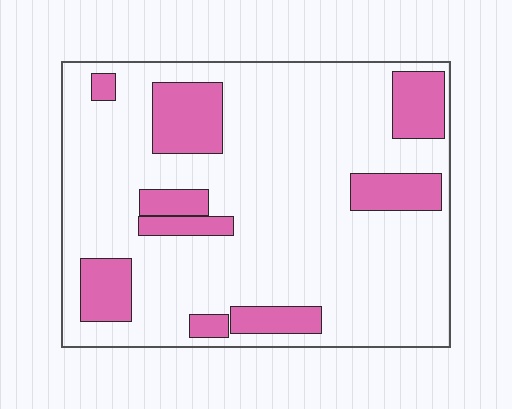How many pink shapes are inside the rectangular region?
9.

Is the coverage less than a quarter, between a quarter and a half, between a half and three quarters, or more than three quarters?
Less than a quarter.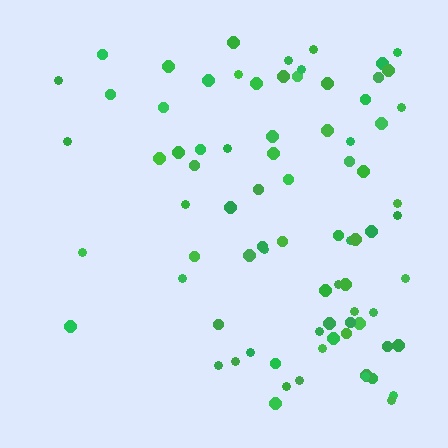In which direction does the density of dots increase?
From left to right, with the right side densest.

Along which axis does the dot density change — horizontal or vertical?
Horizontal.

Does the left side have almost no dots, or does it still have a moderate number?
Still a moderate number, just noticeably fewer than the right.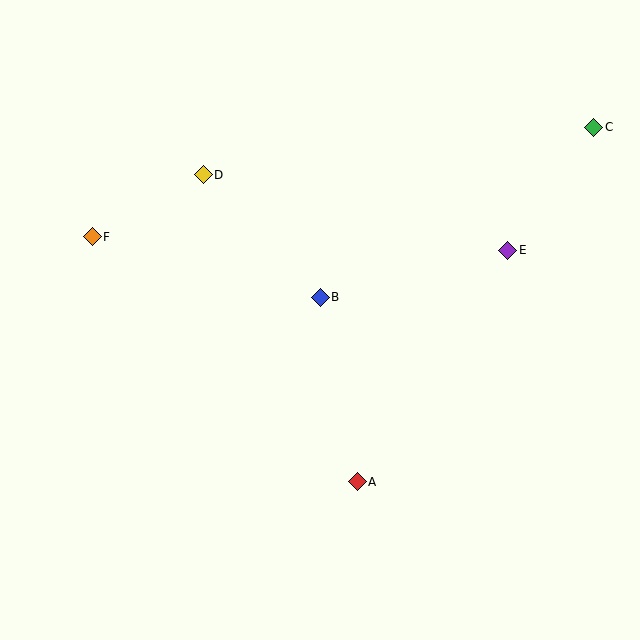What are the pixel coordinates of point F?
Point F is at (92, 237).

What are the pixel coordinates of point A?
Point A is at (357, 482).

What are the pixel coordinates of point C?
Point C is at (594, 127).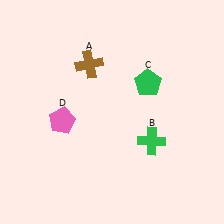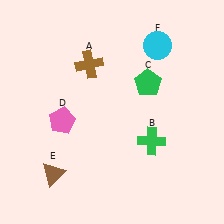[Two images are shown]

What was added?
A brown triangle (E), a cyan circle (F) were added in Image 2.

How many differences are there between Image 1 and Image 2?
There are 2 differences between the two images.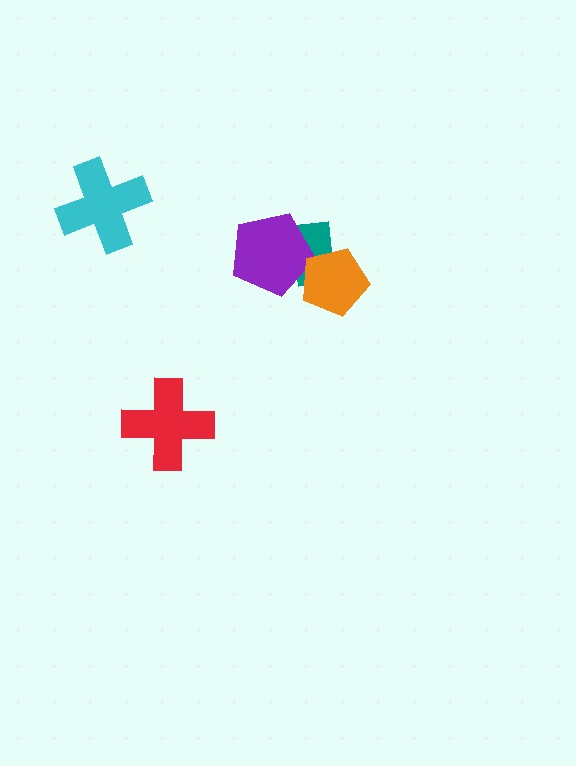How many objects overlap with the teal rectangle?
2 objects overlap with the teal rectangle.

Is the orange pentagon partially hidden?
No, no other shape covers it.